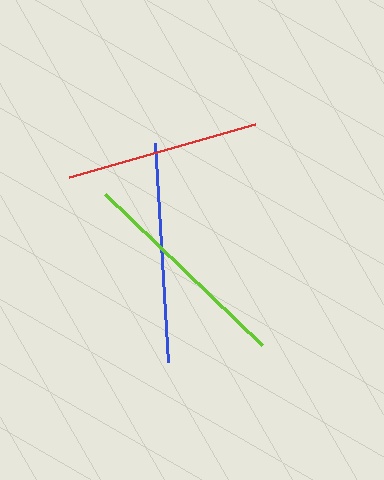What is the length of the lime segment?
The lime segment is approximately 218 pixels long.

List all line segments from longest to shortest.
From longest to shortest: blue, lime, red.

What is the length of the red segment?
The red segment is approximately 193 pixels long.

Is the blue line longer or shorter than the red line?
The blue line is longer than the red line.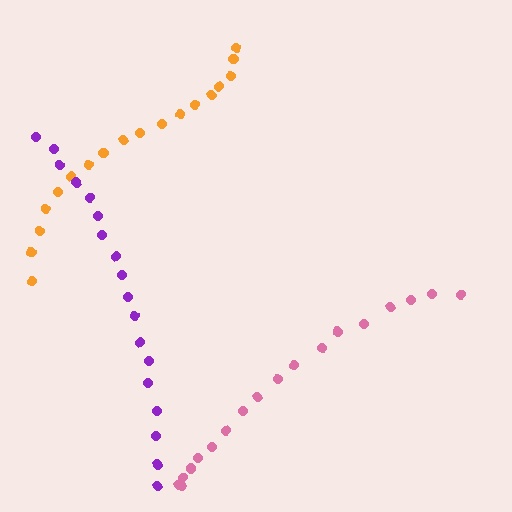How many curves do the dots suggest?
There are 3 distinct paths.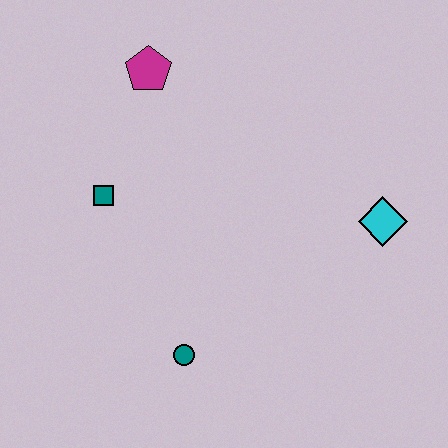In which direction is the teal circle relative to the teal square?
The teal circle is below the teal square.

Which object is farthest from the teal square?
The cyan diamond is farthest from the teal square.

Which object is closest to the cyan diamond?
The teal circle is closest to the cyan diamond.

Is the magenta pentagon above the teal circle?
Yes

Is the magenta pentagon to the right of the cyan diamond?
No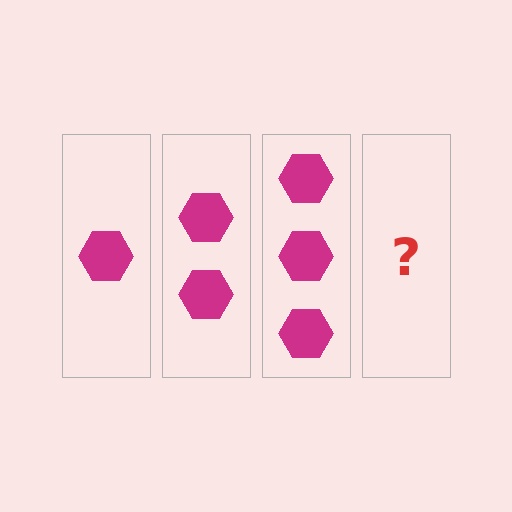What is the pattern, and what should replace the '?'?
The pattern is that each step adds one more hexagon. The '?' should be 4 hexagons.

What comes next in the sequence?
The next element should be 4 hexagons.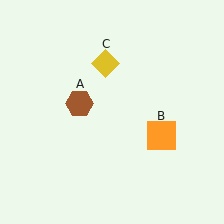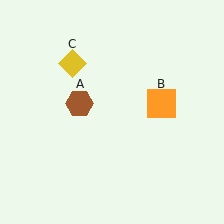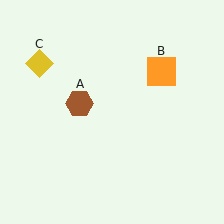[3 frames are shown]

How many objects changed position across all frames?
2 objects changed position: orange square (object B), yellow diamond (object C).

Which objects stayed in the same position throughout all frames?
Brown hexagon (object A) remained stationary.